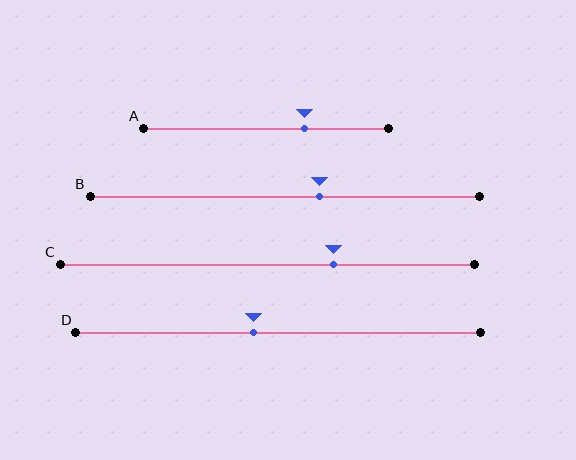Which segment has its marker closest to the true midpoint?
Segment D has its marker closest to the true midpoint.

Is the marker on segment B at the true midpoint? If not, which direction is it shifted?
No, the marker on segment B is shifted to the right by about 9% of the segment length.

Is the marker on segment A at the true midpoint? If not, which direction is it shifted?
No, the marker on segment A is shifted to the right by about 16% of the segment length.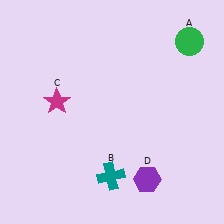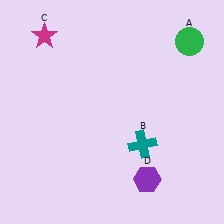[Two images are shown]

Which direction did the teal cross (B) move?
The teal cross (B) moved up.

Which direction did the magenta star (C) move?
The magenta star (C) moved up.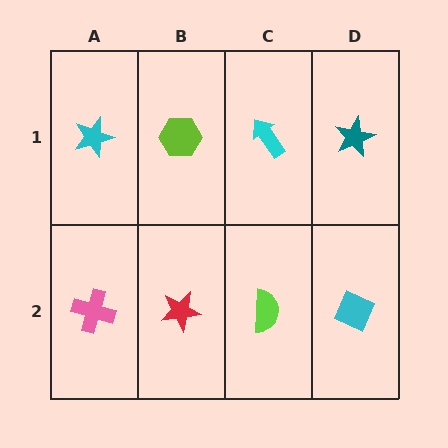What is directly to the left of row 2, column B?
A pink cross.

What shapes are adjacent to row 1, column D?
A cyan diamond (row 2, column D), a cyan arrow (row 1, column C).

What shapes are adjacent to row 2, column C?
A cyan arrow (row 1, column C), a red star (row 2, column B), a cyan diamond (row 2, column D).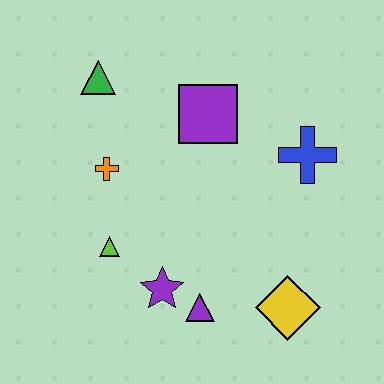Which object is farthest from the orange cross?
The yellow diamond is farthest from the orange cross.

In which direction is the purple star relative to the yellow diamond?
The purple star is to the left of the yellow diamond.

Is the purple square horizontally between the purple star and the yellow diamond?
Yes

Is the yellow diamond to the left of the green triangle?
No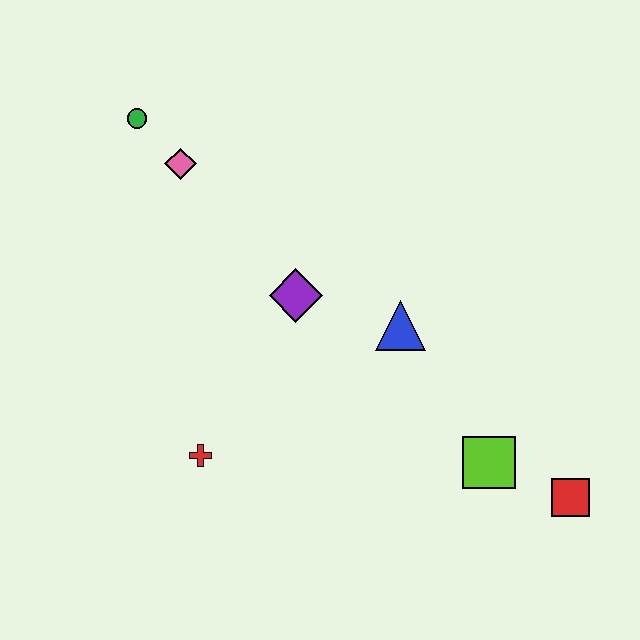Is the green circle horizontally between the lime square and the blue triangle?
No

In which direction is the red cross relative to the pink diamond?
The red cross is below the pink diamond.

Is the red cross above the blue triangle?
No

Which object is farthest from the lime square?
The green circle is farthest from the lime square.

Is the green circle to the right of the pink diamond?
No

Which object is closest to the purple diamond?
The blue triangle is closest to the purple diamond.